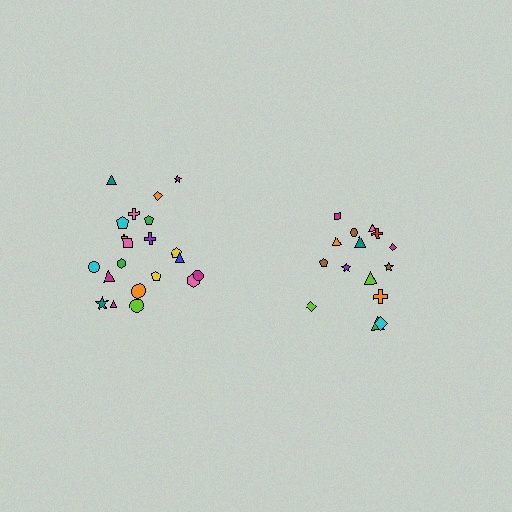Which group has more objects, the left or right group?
The left group.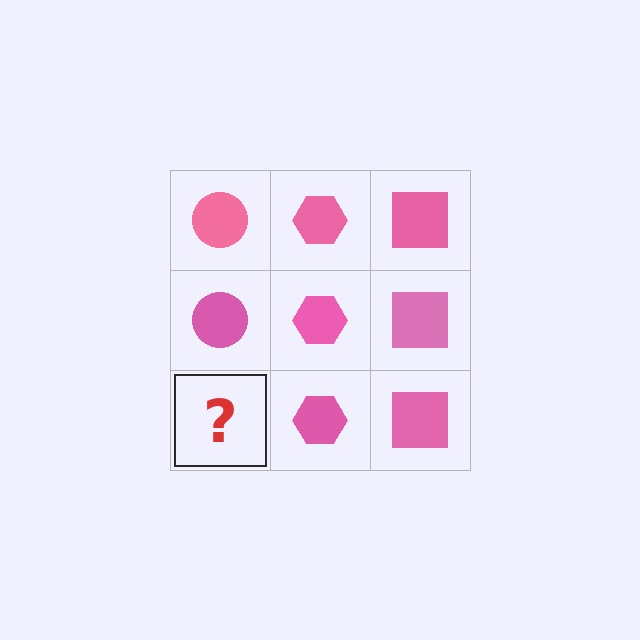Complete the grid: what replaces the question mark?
The question mark should be replaced with a pink circle.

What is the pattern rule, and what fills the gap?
The rule is that each column has a consistent shape. The gap should be filled with a pink circle.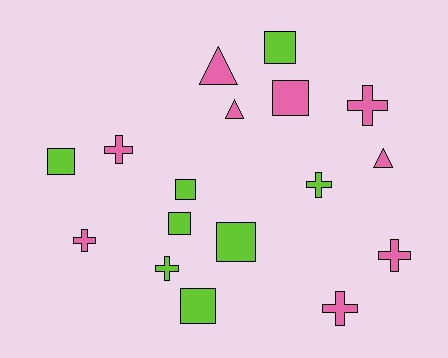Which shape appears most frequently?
Square, with 7 objects.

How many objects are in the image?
There are 17 objects.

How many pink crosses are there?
There are 5 pink crosses.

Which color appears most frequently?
Pink, with 9 objects.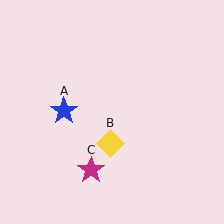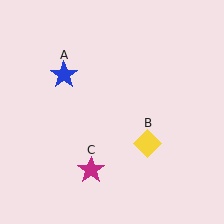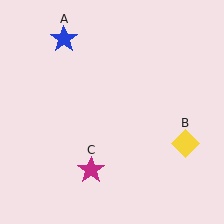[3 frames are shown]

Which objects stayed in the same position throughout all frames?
Magenta star (object C) remained stationary.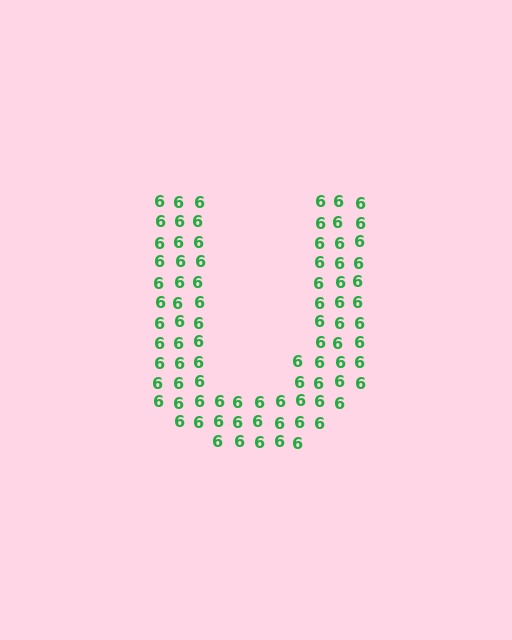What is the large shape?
The large shape is the letter U.